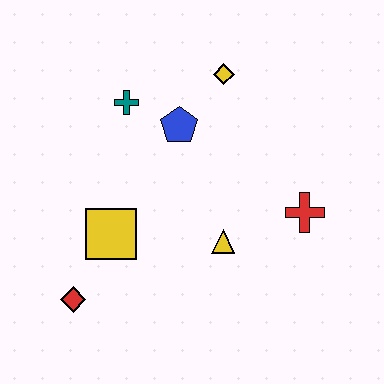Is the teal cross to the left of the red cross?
Yes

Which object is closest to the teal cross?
The blue pentagon is closest to the teal cross.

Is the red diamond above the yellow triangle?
No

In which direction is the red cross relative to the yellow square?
The red cross is to the right of the yellow square.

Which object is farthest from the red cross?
The red diamond is farthest from the red cross.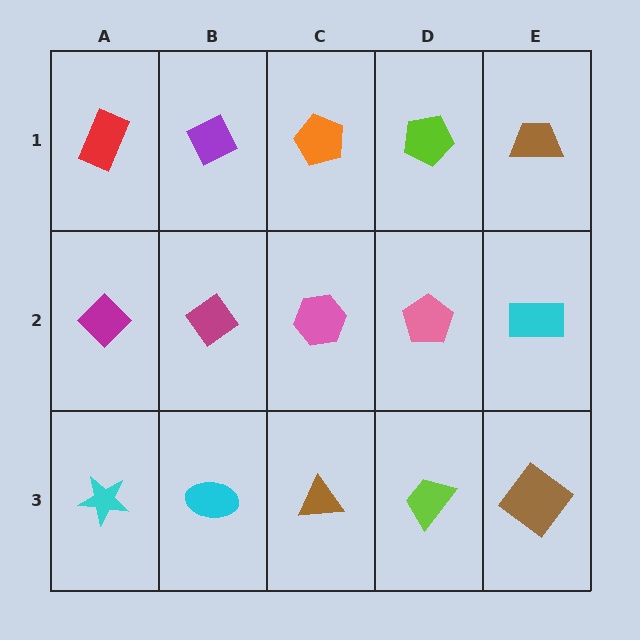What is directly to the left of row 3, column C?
A cyan ellipse.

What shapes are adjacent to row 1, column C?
A pink hexagon (row 2, column C), a purple diamond (row 1, column B), a lime pentagon (row 1, column D).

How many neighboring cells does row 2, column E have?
3.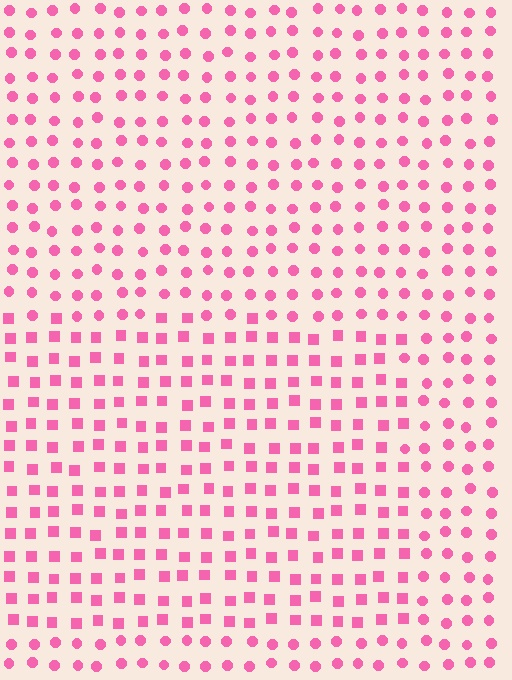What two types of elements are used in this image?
The image uses squares inside the rectangle region and circles outside it.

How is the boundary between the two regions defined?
The boundary is defined by a change in element shape: squares inside vs. circles outside. All elements share the same color and spacing.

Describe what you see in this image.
The image is filled with small pink elements arranged in a uniform grid. A rectangle-shaped region contains squares, while the surrounding area contains circles. The boundary is defined purely by the change in element shape.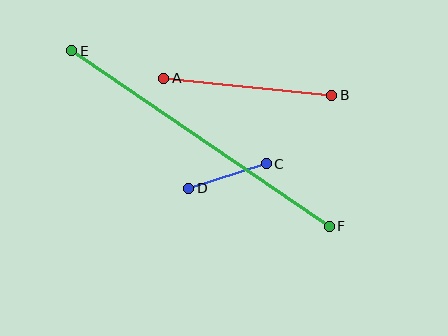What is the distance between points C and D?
The distance is approximately 81 pixels.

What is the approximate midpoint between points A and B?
The midpoint is at approximately (248, 87) pixels.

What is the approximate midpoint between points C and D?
The midpoint is at approximately (228, 176) pixels.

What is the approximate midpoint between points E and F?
The midpoint is at approximately (201, 139) pixels.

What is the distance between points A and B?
The distance is approximately 169 pixels.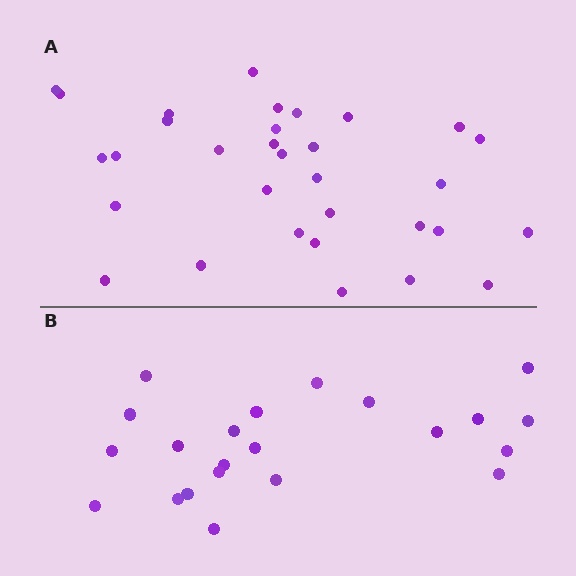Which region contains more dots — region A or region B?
Region A (the top region) has more dots.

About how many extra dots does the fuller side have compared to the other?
Region A has roughly 10 or so more dots than region B.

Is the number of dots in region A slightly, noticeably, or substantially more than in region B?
Region A has substantially more. The ratio is roughly 1.5 to 1.